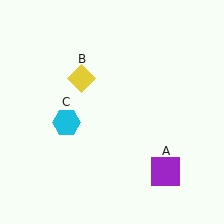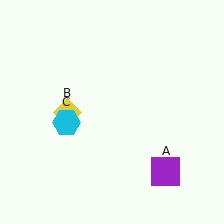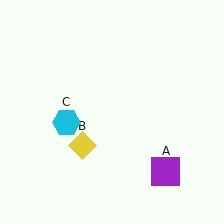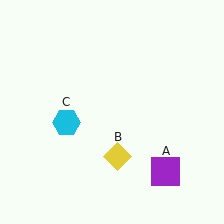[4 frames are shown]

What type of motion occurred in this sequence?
The yellow diamond (object B) rotated counterclockwise around the center of the scene.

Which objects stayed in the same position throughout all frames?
Purple square (object A) and cyan hexagon (object C) remained stationary.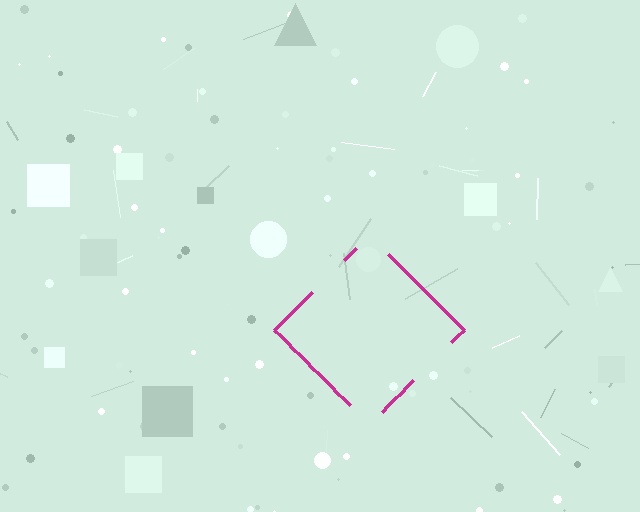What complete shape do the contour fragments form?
The contour fragments form a diamond.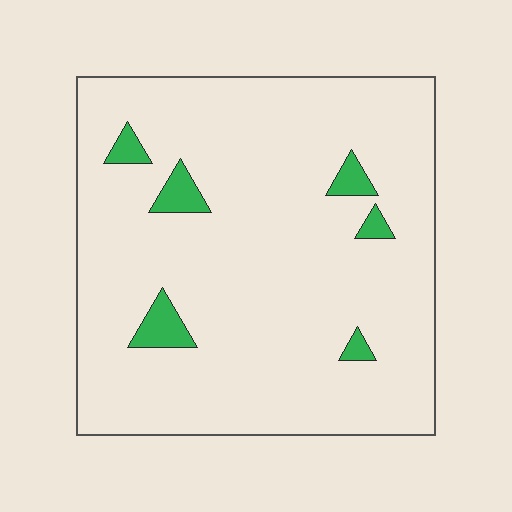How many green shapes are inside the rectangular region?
6.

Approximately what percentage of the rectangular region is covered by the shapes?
Approximately 5%.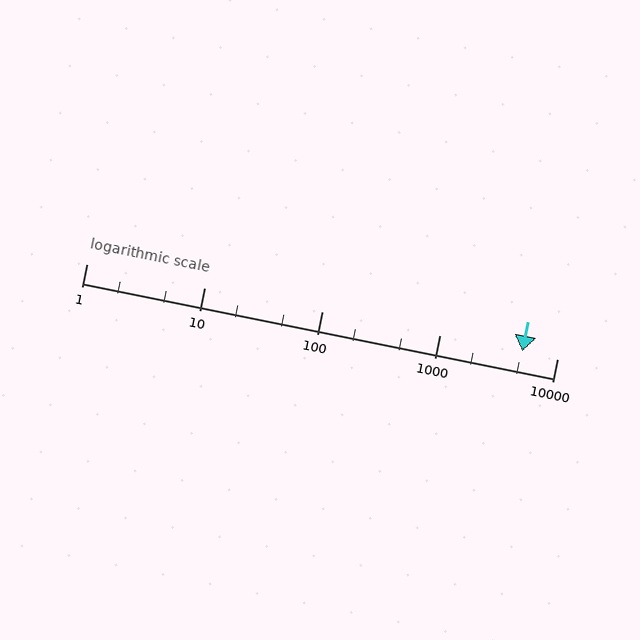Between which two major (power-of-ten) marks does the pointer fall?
The pointer is between 1000 and 10000.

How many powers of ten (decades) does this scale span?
The scale spans 4 decades, from 1 to 10000.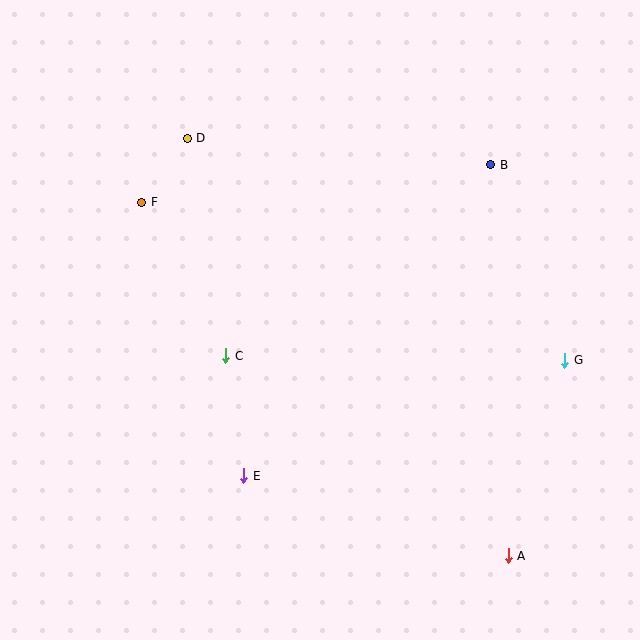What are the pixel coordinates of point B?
Point B is at (491, 165).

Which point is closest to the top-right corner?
Point B is closest to the top-right corner.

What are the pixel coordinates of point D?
Point D is at (187, 138).